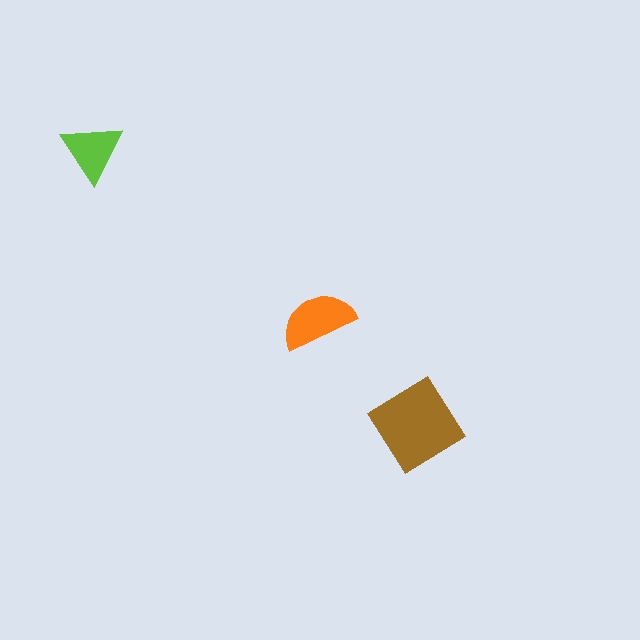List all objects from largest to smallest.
The brown diamond, the orange semicircle, the lime triangle.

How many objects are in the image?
There are 3 objects in the image.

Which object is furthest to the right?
The brown diamond is rightmost.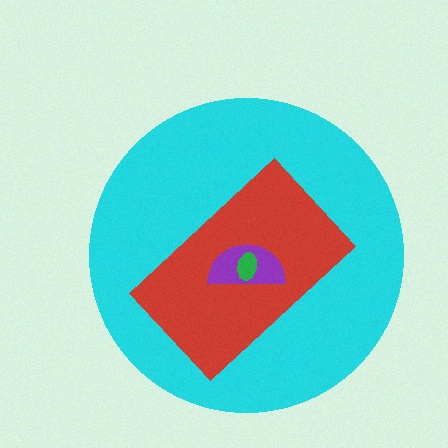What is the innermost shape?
The green ellipse.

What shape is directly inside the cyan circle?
The red rectangle.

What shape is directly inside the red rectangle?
The purple semicircle.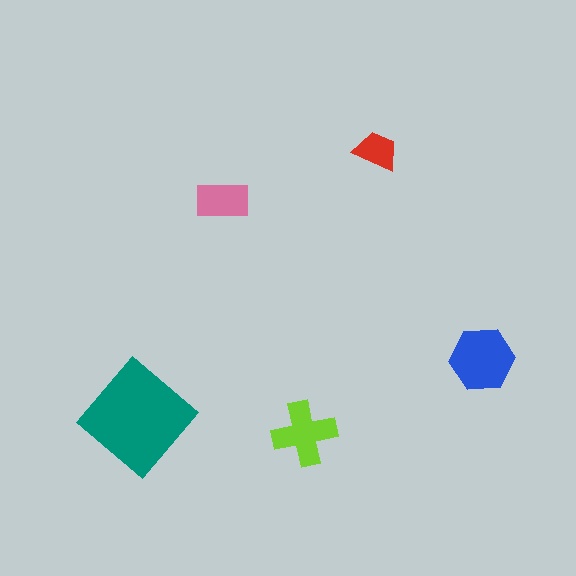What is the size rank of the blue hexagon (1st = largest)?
2nd.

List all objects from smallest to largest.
The red trapezoid, the pink rectangle, the lime cross, the blue hexagon, the teal diamond.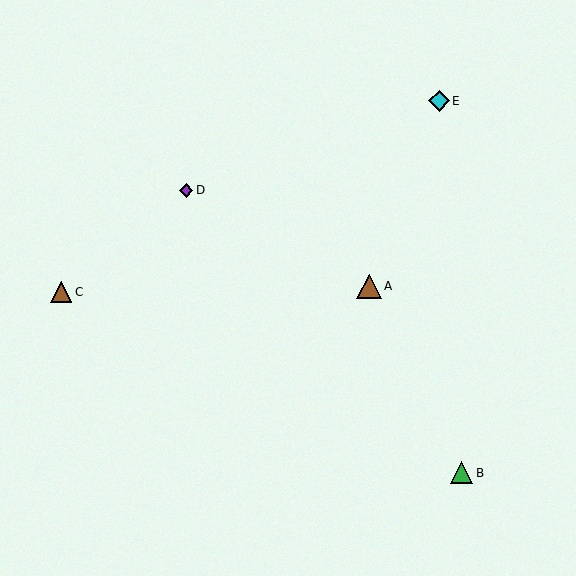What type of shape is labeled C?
Shape C is a brown triangle.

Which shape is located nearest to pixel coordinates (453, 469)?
The green triangle (labeled B) at (462, 473) is nearest to that location.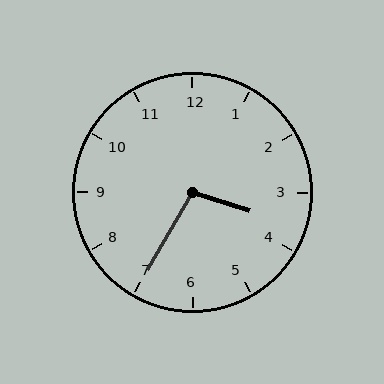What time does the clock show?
3:35.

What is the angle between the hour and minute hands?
Approximately 102 degrees.